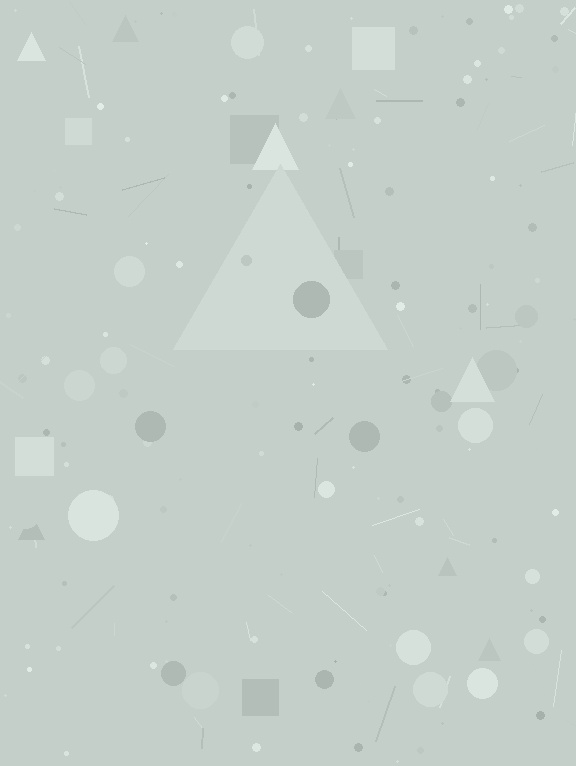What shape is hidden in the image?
A triangle is hidden in the image.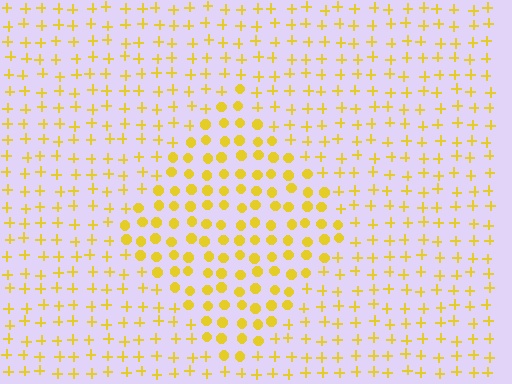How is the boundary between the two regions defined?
The boundary is defined by a change in element shape: circles inside vs. plus signs outside. All elements share the same color and spacing.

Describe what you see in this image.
The image is filled with small yellow elements arranged in a uniform grid. A diamond-shaped region contains circles, while the surrounding area contains plus signs. The boundary is defined purely by the change in element shape.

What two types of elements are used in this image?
The image uses circles inside the diamond region and plus signs outside it.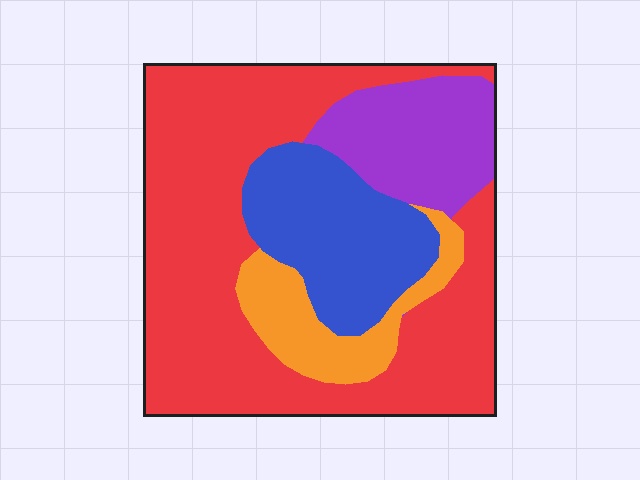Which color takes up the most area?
Red, at roughly 55%.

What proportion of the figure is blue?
Blue covers 19% of the figure.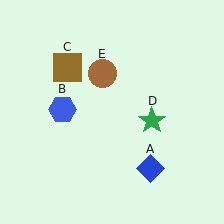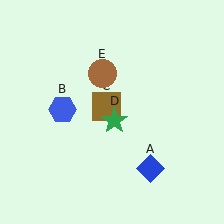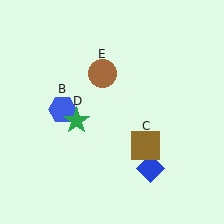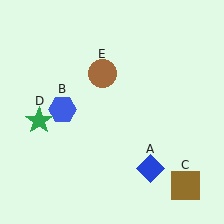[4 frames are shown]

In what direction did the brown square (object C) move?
The brown square (object C) moved down and to the right.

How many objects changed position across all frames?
2 objects changed position: brown square (object C), green star (object D).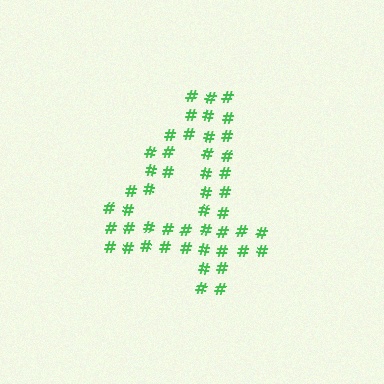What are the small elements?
The small elements are hash symbols.